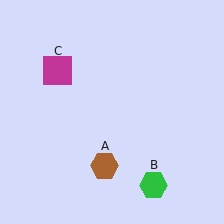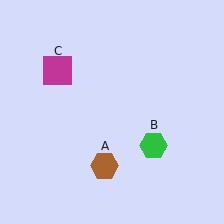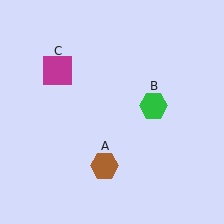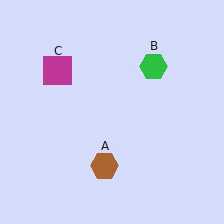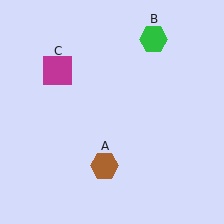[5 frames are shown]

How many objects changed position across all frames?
1 object changed position: green hexagon (object B).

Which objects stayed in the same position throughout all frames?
Brown hexagon (object A) and magenta square (object C) remained stationary.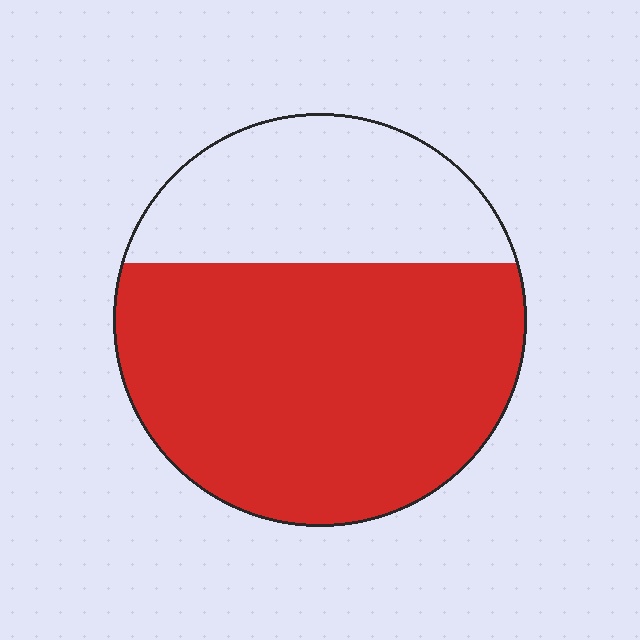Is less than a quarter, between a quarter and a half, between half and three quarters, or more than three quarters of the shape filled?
Between half and three quarters.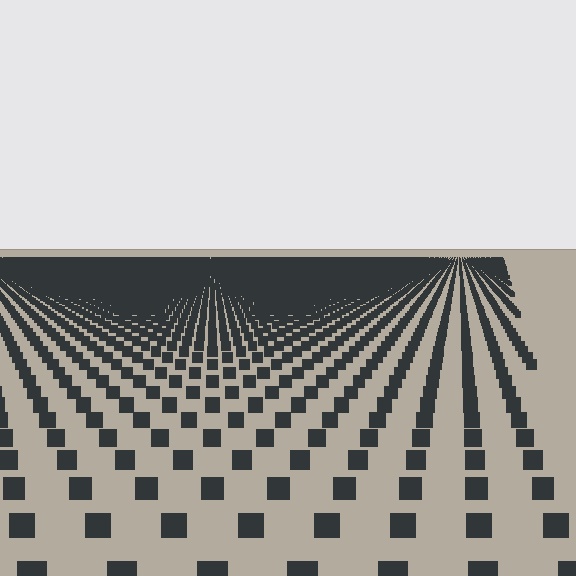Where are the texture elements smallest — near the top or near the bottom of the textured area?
Near the top.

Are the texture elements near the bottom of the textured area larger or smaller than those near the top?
Larger. Near the bottom, elements are closer to the viewer and appear at a bigger on-screen size.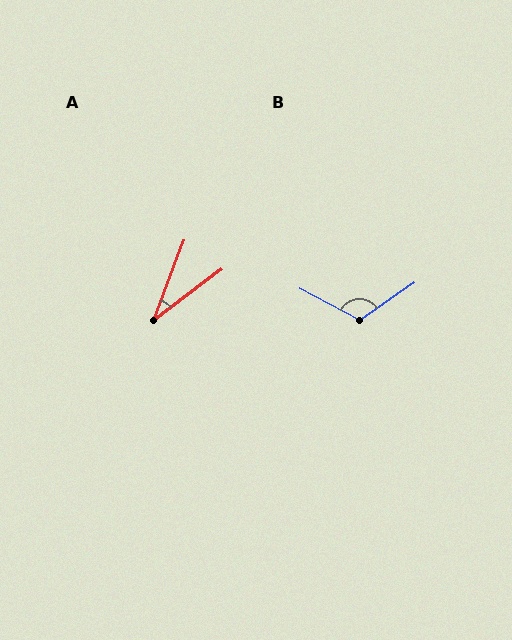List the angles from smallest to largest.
A (32°), B (118°).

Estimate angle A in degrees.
Approximately 32 degrees.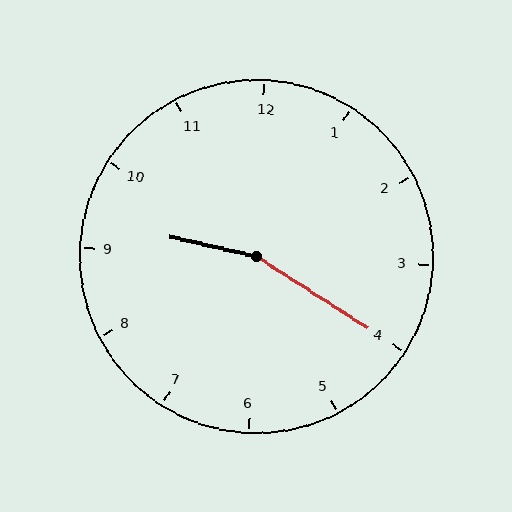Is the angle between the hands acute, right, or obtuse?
It is obtuse.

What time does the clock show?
9:20.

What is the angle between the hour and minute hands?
Approximately 160 degrees.